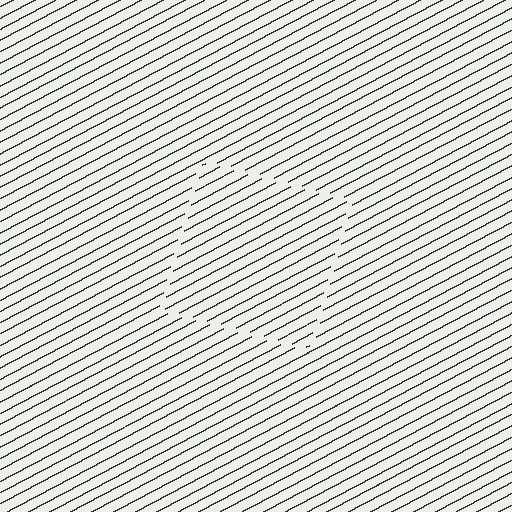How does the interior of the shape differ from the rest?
The interior of the shape contains the same grating, shifted by half a period — the contour is defined by the phase discontinuity where line-ends from the inner and outer gratings abut.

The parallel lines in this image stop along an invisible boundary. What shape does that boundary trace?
An illusory square. The interior of the shape contains the same grating, shifted by half a period — the contour is defined by the phase discontinuity where line-ends from the inner and outer gratings abut.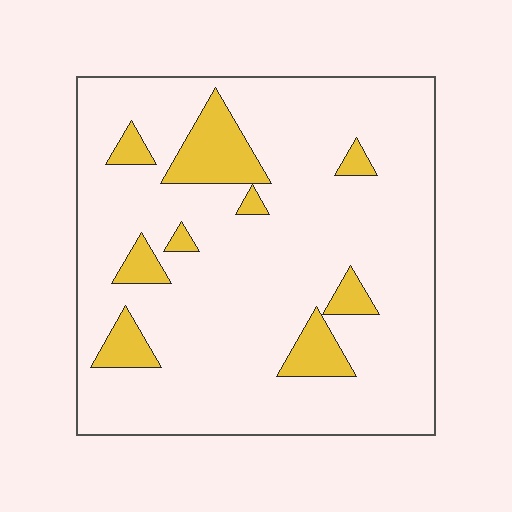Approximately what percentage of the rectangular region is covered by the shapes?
Approximately 15%.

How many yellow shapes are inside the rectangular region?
9.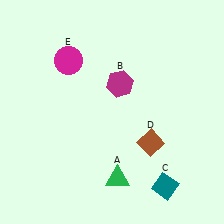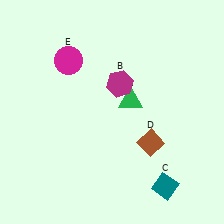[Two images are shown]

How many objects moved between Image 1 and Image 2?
1 object moved between the two images.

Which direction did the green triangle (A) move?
The green triangle (A) moved up.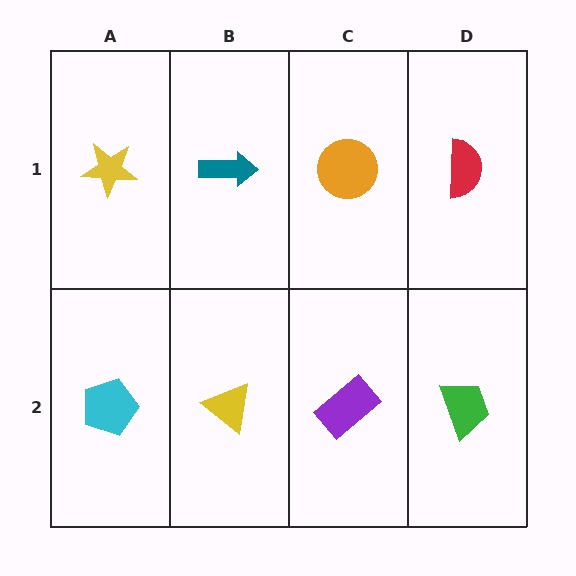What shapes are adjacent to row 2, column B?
A teal arrow (row 1, column B), a cyan pentagon (row 2, column A), a purple rectangle (row 2, column C).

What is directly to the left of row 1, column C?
A teal arrow.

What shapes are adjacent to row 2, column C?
An orange circle (row 1, column C), a yellow triangle (row 2, column B), a green trapezoid (row 2, column D).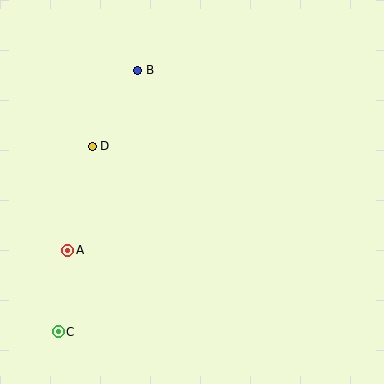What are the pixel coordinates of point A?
Point A is at (68, 250).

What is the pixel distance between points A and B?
The distance between A and B is 194 pixels.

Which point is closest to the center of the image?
Point D at (92, 146) is closest to the center.